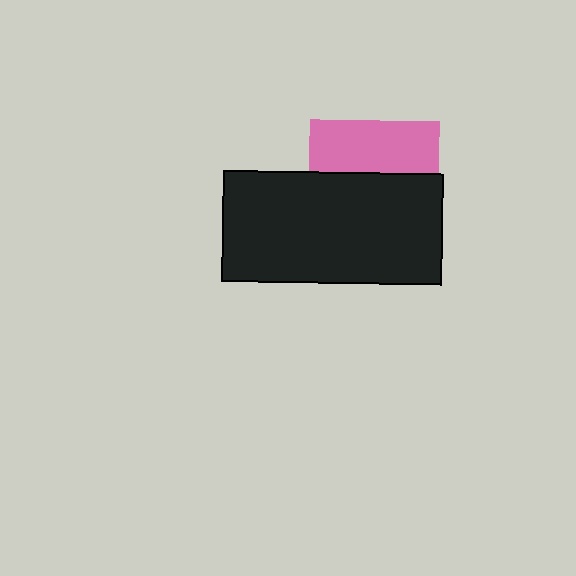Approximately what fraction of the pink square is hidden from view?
Roughly 60% of the pink square is hidden behind the black rectangle.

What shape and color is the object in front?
The object in front is a black rectangle.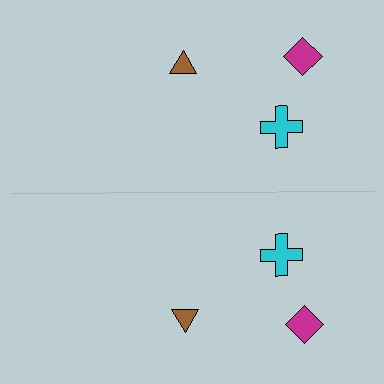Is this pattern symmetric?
Yes, this pattern has bilateral (reflection) symmetry.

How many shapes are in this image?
There are 6 shapes in this image.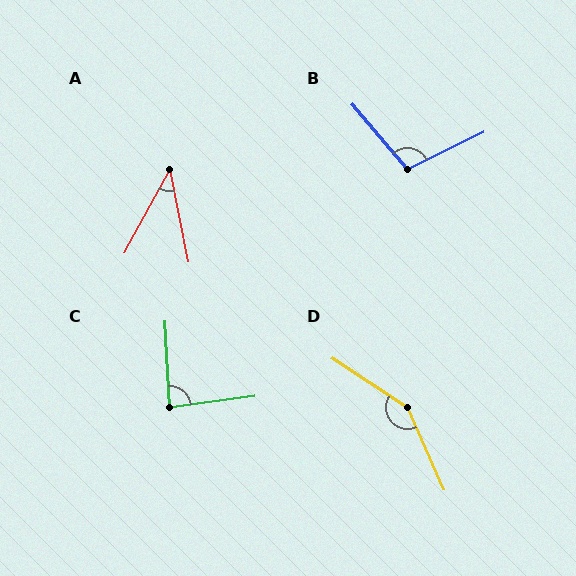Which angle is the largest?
D, at approximately 147 degrees.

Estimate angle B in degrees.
Approximately 104 degrees.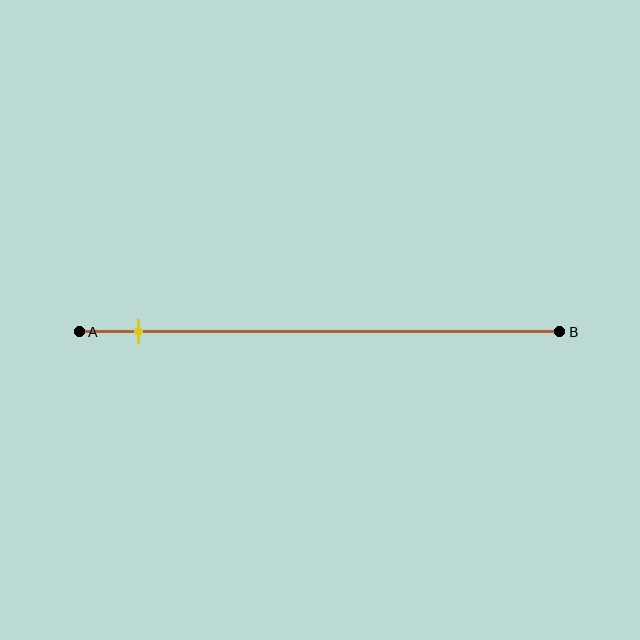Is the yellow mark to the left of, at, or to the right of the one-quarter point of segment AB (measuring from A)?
The yellow mark is to the left of the one-quarter point of segment AB.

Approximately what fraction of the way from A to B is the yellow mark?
The yellow mark is approximately 10% of the way from A to B.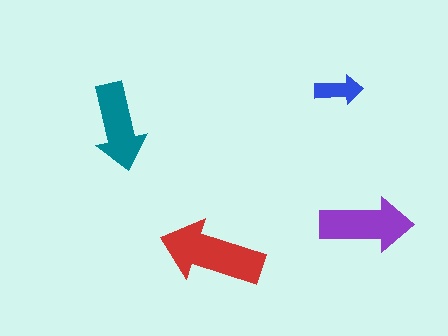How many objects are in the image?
There are 4 objects in the image.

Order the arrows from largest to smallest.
the red one, the purple one, the teal one, the blue one.